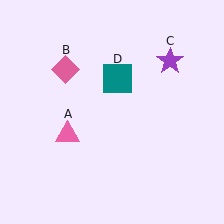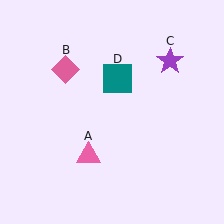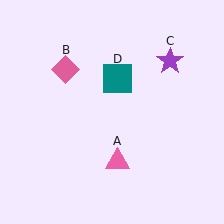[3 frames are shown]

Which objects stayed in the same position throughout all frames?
Pink diamond (object B) and purple star (object C) and teal square (object D) remained stationary.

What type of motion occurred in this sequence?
The pink triangle (object A) rotated counterclockwise around the center of the scene.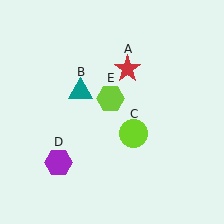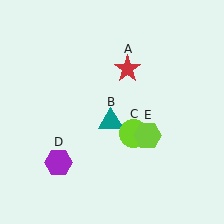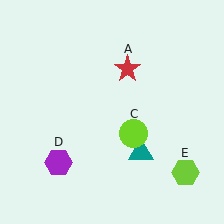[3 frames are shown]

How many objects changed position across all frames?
2 objects changed position: teal triangle (object B), lime hexagon (object E).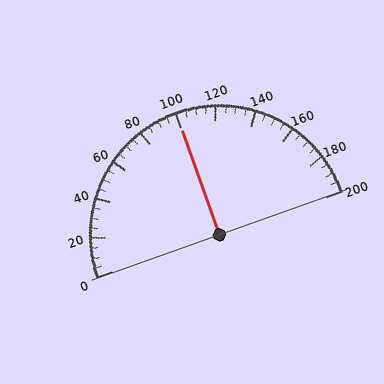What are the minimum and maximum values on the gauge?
The gauge ranges from 0 to 200.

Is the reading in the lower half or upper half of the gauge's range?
The reading is in the upper half of the range (0 to 200).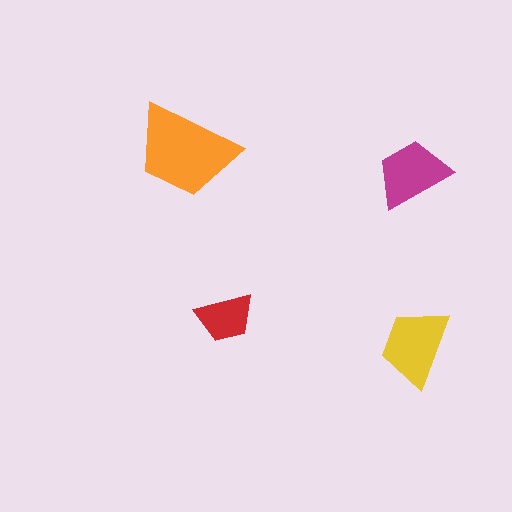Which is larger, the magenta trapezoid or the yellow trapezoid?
The yellow one.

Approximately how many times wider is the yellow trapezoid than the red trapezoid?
About 1.5 times wider.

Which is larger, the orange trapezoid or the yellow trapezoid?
The orange one.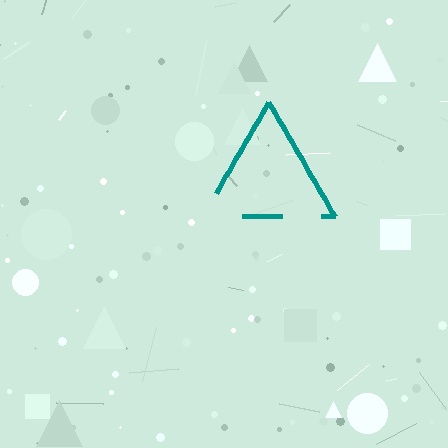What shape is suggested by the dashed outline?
The dashed outline suggests a triangle.